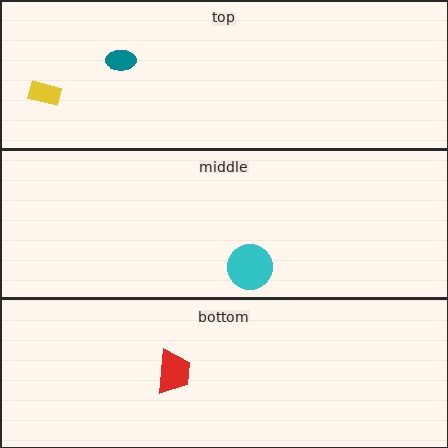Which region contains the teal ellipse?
The top region.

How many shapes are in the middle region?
1.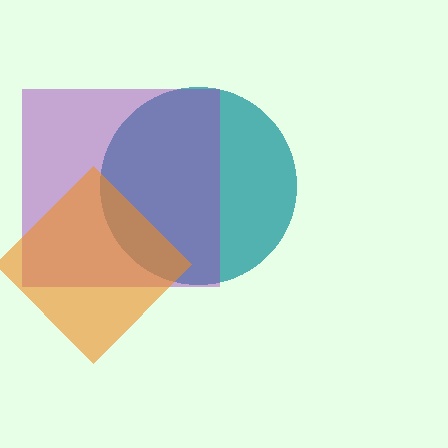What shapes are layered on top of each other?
The layered shapes are: a teal circle, a purple square, an orange diamond.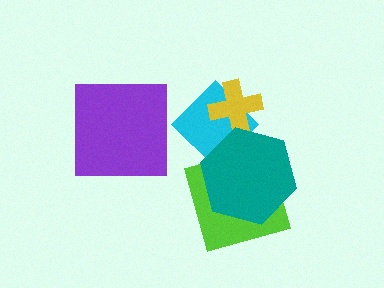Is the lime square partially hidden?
Yes, it is partially covered by another shape.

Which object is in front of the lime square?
The teal hexagon is in front of the lime square.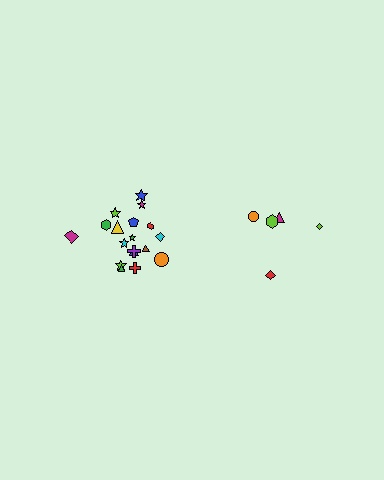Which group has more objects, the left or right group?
The left group.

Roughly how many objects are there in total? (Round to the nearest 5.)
Roughly 25 objects in total.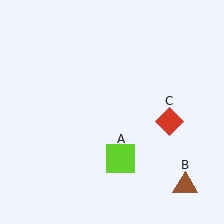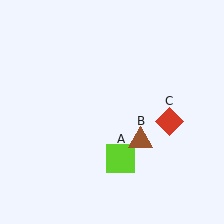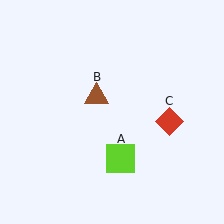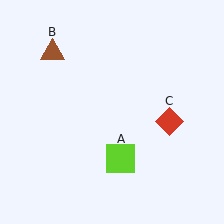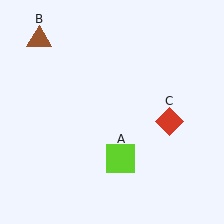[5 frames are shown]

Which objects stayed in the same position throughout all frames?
Lime square (object A) and red diamond (object C) remained stationary.